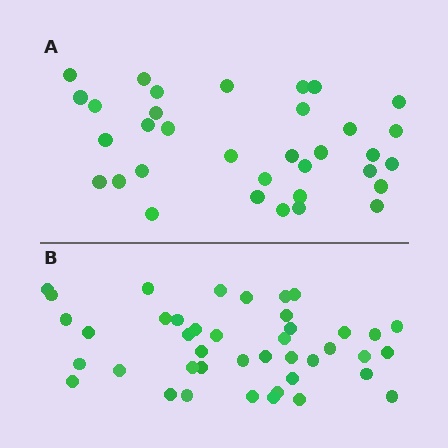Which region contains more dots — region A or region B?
Region B (the bottom region) has more dots.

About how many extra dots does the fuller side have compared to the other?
Region B has roughly 8 or so more dots than region A.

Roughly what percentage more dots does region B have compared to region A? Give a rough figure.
About 25% more.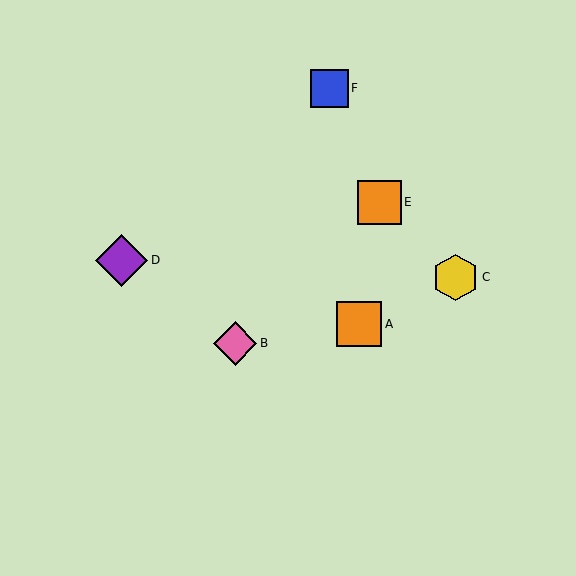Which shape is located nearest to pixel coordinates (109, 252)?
The purple diamond (labeled D) at (122, 260) is nearest to that location.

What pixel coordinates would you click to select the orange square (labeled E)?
Click at (379, 202) to select the orange square E.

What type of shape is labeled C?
Shape C is a yellow hexagon.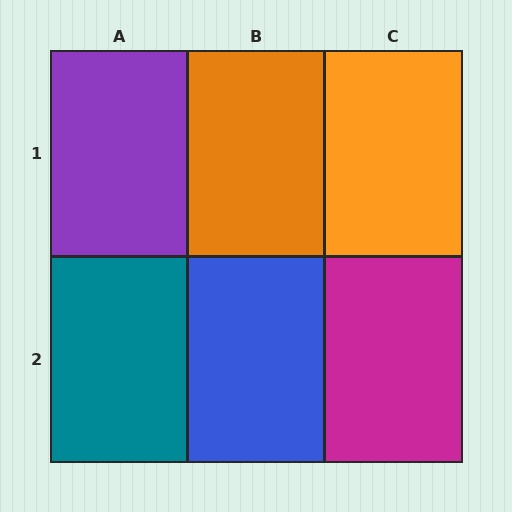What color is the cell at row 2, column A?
Teal.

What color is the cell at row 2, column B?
Blue.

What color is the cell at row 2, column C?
Magenta.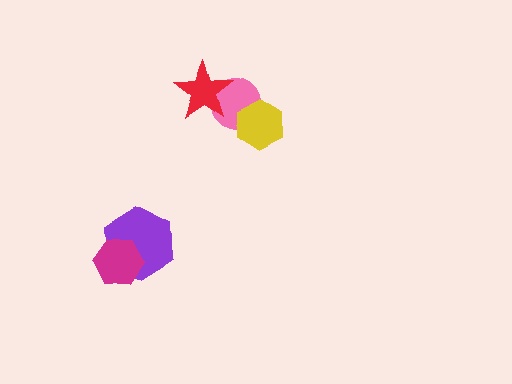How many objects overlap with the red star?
1 object overlaps with the red star.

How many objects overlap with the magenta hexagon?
1 object overlaps with the magenta hexagon.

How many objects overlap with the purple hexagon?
1 object overlaps with the purple hexagon.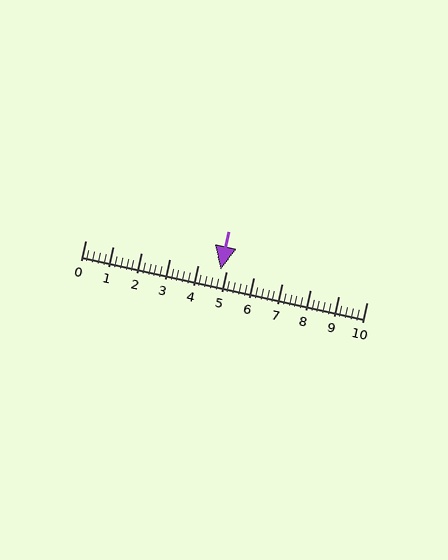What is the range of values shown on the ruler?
The ruler shows values from 0 to 10.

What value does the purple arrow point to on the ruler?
The purple arrow points to approximately 4.8.